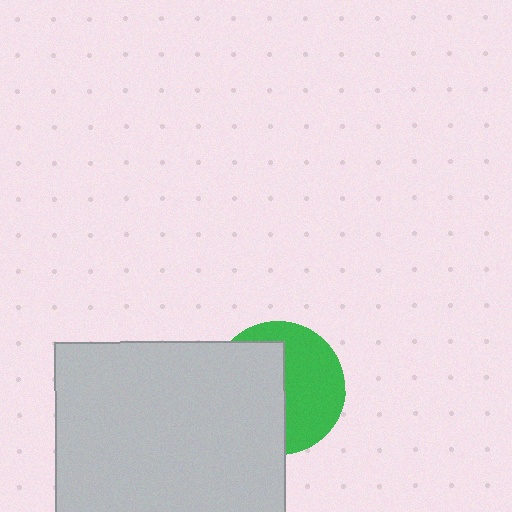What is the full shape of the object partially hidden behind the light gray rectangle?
The partially hidden object is a green circle.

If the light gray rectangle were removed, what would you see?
You would see the complete green circle.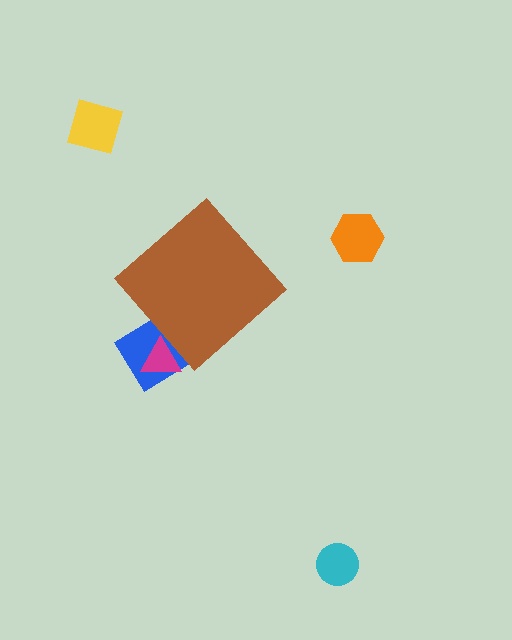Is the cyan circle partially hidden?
No, the cyan circle is fully visible.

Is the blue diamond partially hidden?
Yes, the blue diamond is partially hidden behind the brown diamond.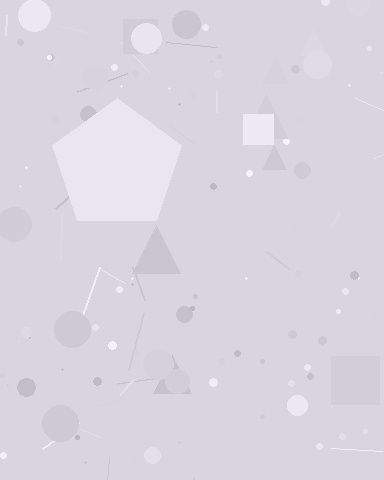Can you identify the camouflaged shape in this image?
The camouflaged shape is a pentagon.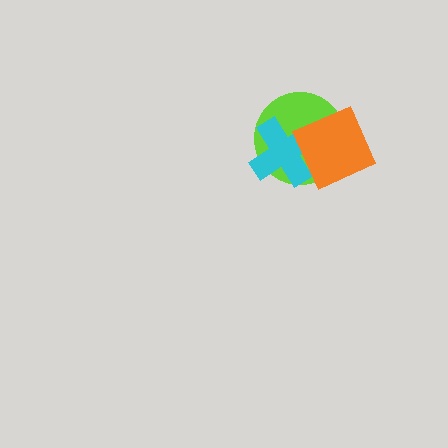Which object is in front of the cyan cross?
The orange diamond is in front of the cyan cross.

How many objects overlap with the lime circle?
2 objects overlap with the lime circle.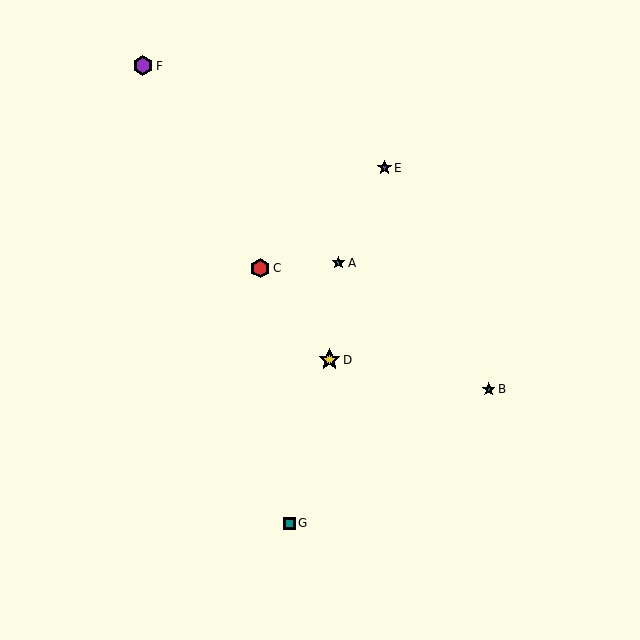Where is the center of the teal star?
The center of the teal star is at (489, 389).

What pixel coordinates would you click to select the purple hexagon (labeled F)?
Click at (143, 66) to select the purple hexagon F.